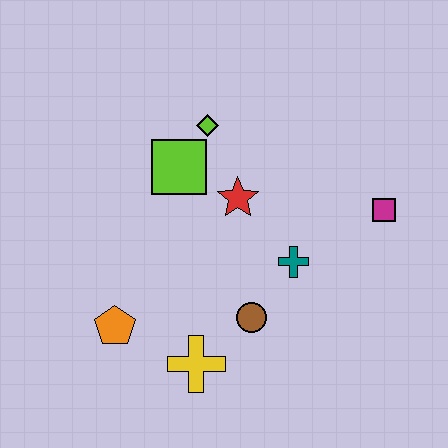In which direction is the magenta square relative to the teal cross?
The magenta square is to the right of the teal cross.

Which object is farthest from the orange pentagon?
The magenta square is farthest from the orange pentagon.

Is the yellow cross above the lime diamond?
No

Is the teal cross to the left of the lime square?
No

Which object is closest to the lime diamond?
The lime square is closest to the lime diamond.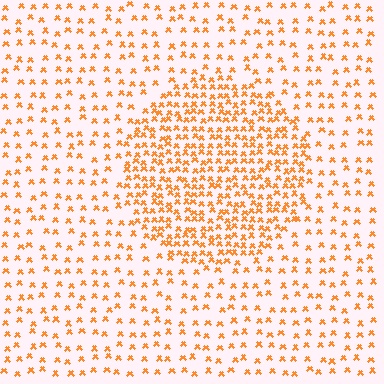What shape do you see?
I see a circle.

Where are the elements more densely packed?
The elements are more densely packed inside the circle boundary.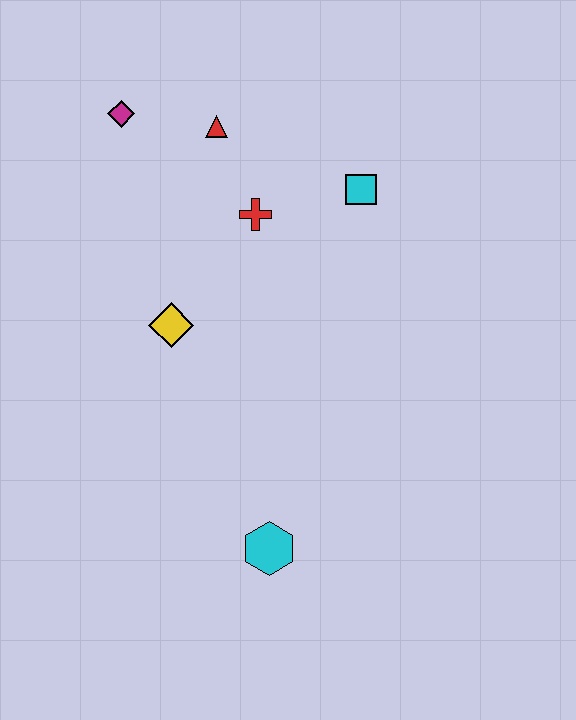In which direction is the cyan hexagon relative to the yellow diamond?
The cyan hexagon is below the yellow diamond.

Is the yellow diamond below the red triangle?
Yes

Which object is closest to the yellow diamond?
The red cross is closest to the yellow diamond.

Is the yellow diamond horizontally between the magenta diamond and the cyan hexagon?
Yes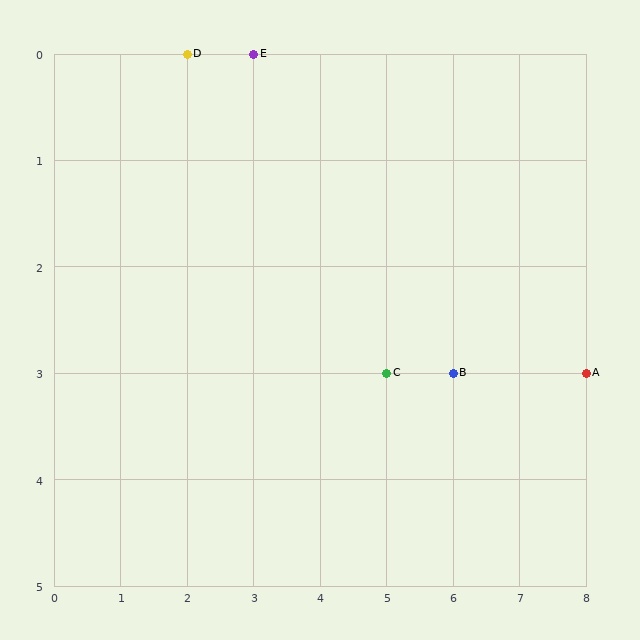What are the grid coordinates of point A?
Point A is at grid coordinates (8, 3).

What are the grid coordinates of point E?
Point E is at grid coordinates (3, 0).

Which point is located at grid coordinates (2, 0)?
Point D is at (2, 0).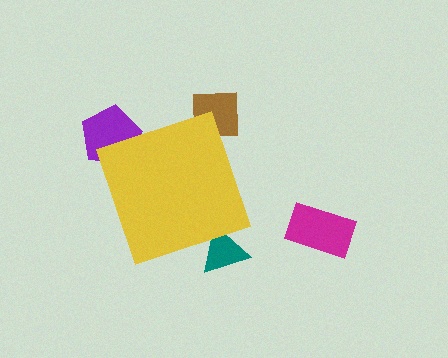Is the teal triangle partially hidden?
Yes, the teal triangle is partially hidden behind the yellow diamond.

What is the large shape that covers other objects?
A yellow diamond.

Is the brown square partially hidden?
Yes, the brown square is partially hidden behind the yellow diamond.